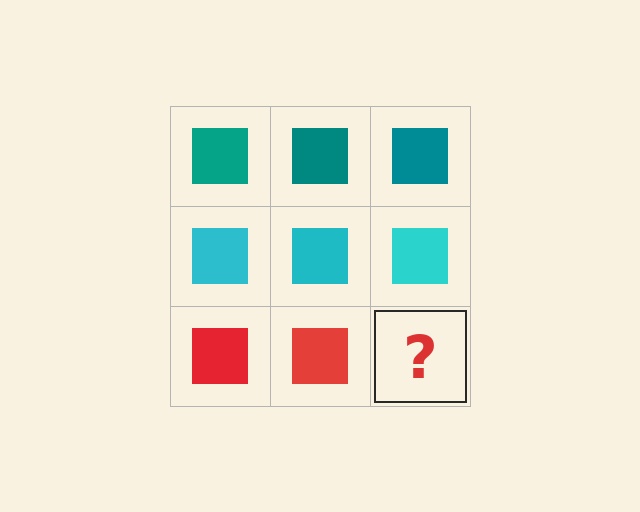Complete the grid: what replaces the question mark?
The question mark should be replaced with a red square.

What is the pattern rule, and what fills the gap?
The rule is that each row has a consistent color. The gap should be filled with a red square.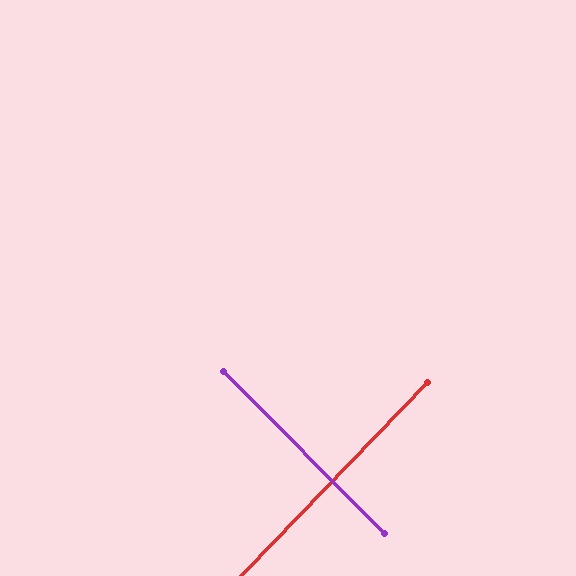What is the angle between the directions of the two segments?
Approximately 89 degrees.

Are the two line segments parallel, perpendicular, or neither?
Perpendicular — they meet at approximately 89°.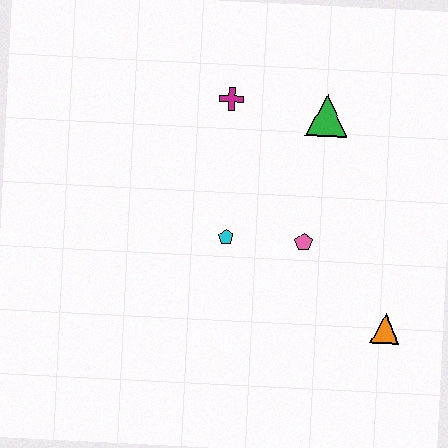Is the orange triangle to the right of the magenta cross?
Yes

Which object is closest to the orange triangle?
The pink pentagon is closest to the orange triangle.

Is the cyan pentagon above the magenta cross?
No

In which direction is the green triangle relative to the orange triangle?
The green triangle is above the orange triangle.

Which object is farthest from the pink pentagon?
The magenta cross is farthest from the pink pentagon.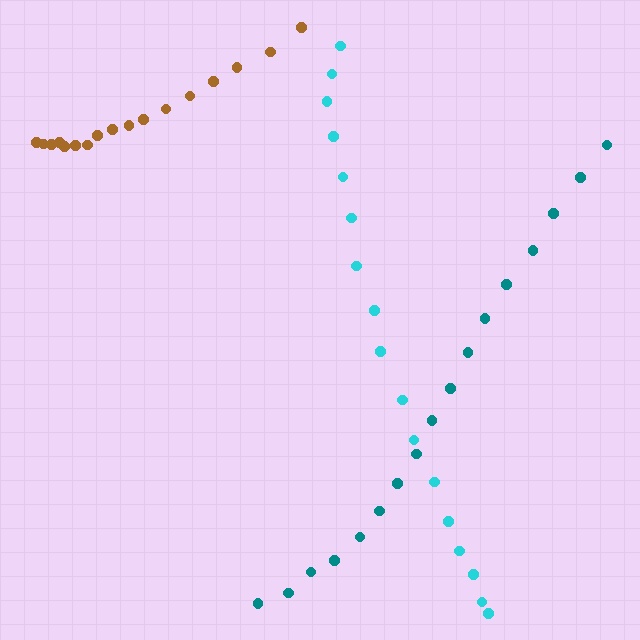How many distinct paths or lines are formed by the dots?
There are 3 distinct paths.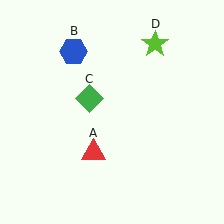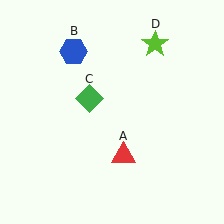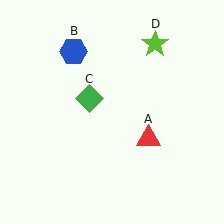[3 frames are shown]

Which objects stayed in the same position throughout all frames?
Blue hexagon (object B) and green diamond (object C) and lime star (object D) remained stationary.